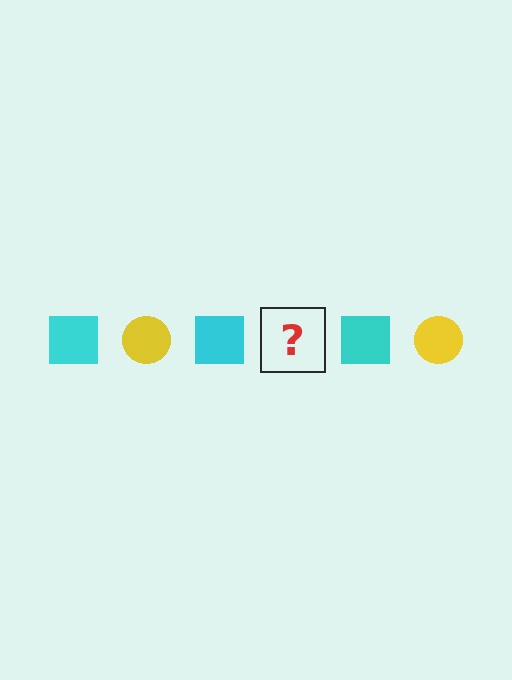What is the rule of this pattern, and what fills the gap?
The rule is that the pattern alternates between cyan square and yellow circle. The gap should be filled with a yellow circle.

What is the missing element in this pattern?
The missing element is a yellow circle.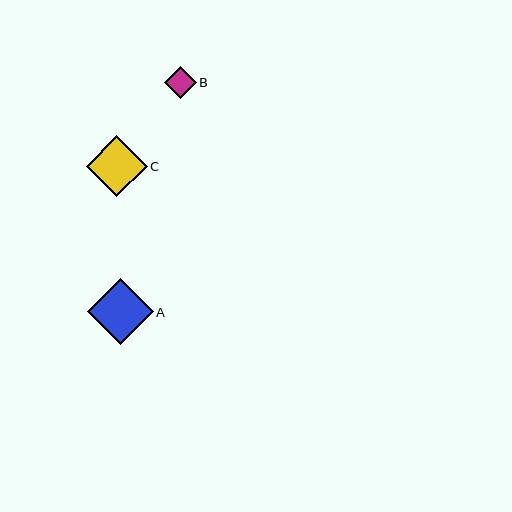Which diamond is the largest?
Diamond A is the largest with a size of approximately 66 pixels.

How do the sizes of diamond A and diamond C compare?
Diamond A and diamond C are approximately the same size.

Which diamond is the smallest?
Diamond B is the smallest with a size of approximately 32 pixels.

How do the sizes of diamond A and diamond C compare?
Diamond A and diamond C are approximately the same size.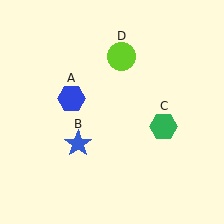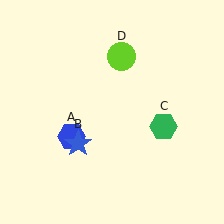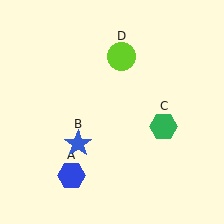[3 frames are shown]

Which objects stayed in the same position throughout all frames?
Blue star (object B) and green hexagon (object C) and lime circle (object D) remained stationary.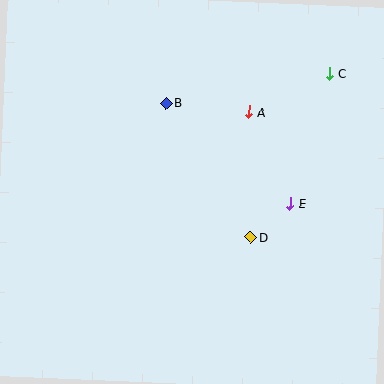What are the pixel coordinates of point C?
Point C is at (330, 74).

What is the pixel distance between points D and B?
The distance between D and B is 159 pixels.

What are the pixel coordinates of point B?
Point B is at (166, 103).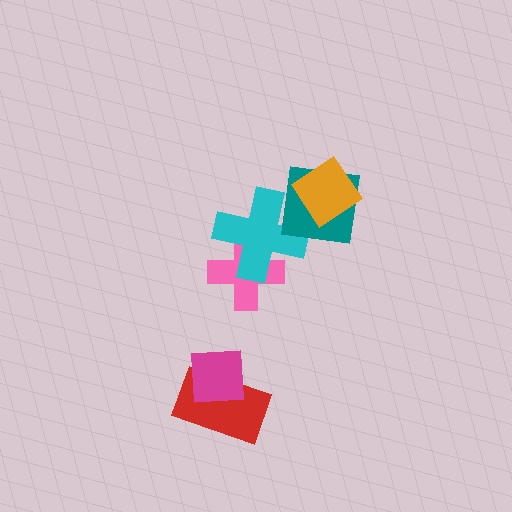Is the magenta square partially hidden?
No, no other shape covers it.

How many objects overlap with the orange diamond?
1 object overlaps with the orange diamond.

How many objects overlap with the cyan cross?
2 objects overlap with the cyan cross.